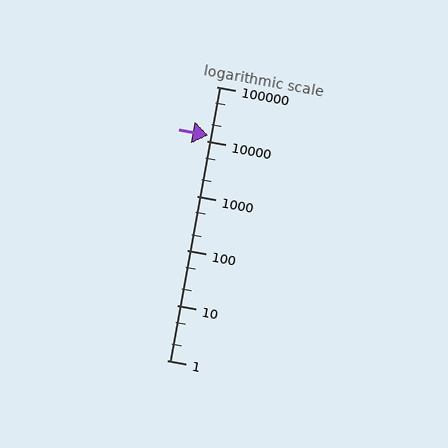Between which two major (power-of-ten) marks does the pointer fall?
The pointer is between 10000 and 100000.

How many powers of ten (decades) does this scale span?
The scale spans 5 decades, from 1 to 100000.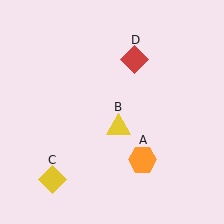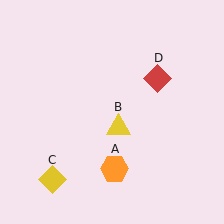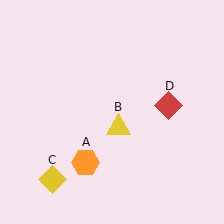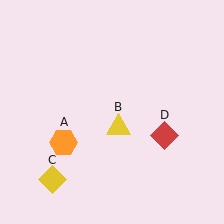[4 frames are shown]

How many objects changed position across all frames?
2 objects changed position: orange hexagon (object A), red diamond (object D).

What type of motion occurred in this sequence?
The orange hexagon (object A), red diamond (object D) rotated clockwise around the center of the scene.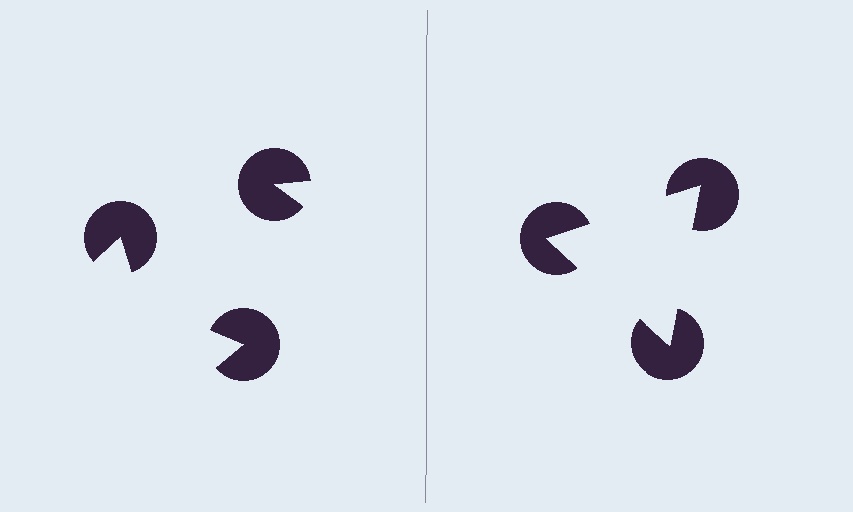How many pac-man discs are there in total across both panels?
6 — 3 on each side.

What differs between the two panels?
The pac-man discs are positioned identically on both sides; only the wedge orientations differ. On the right they align to a triangle; on the left they are misaligned.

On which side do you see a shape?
An illusory triangle appears on the right side. On the left side the wedge cuts are rotated, so no coherent shape forms.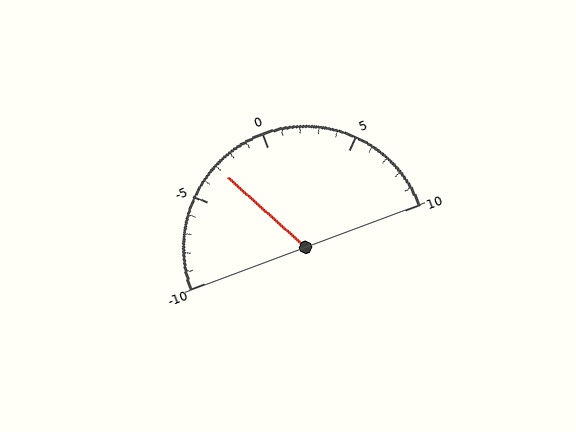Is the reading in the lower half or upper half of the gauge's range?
The reading is in the lower half of the range (-10 to 10).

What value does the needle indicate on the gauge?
The needle indicates approximately -3.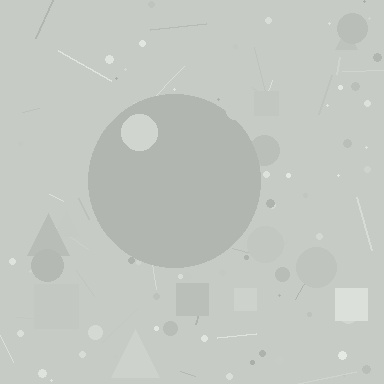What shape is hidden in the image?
A circle is hidden in the image.